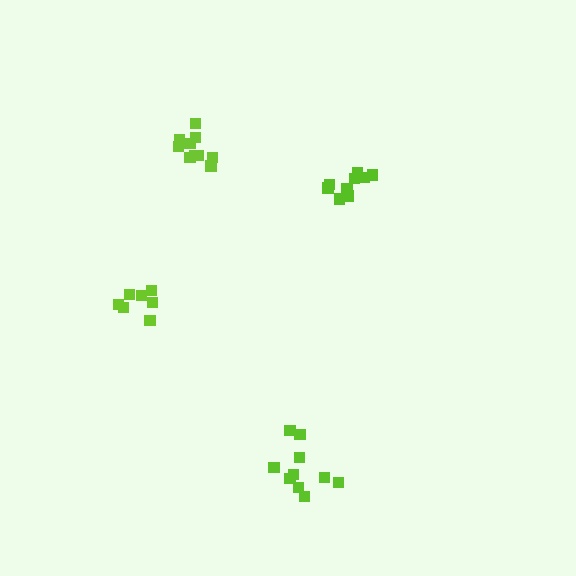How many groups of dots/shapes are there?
There are 4 groups.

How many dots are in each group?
Group 1: 10 dots, Group 2: 10 dots, Group 3: 7 dots, Group 4: 10 dots (37 total).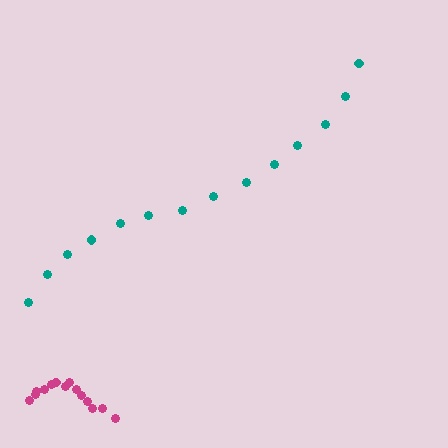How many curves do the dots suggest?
There are 2 distinct paths.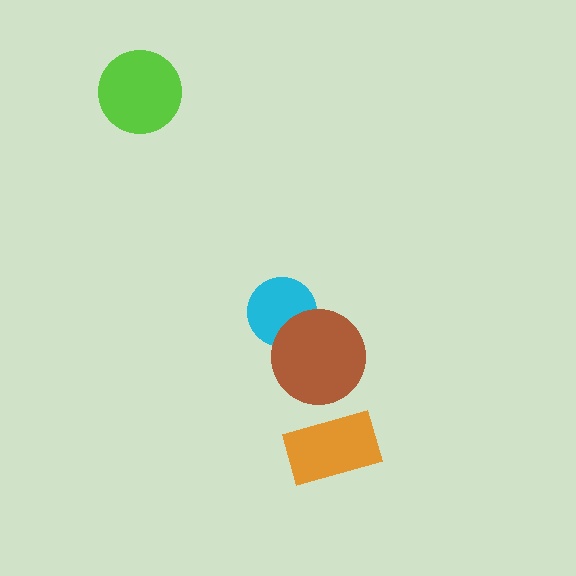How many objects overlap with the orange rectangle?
0 objects overlap with the orange rectangle.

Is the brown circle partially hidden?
No, no other shape covers it.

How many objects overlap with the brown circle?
1 object overlaps with the brown circle.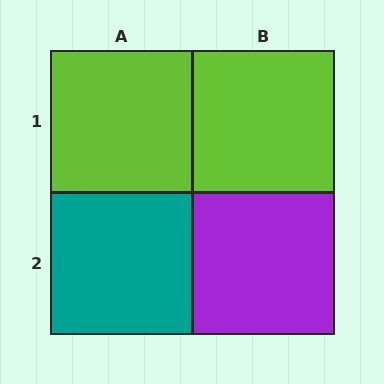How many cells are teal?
1 cell is teal.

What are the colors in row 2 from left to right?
Teal, purple.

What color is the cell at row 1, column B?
Lime.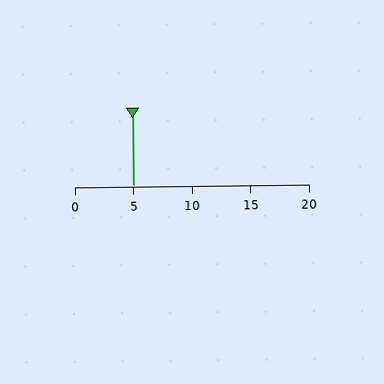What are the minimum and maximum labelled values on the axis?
The axis runs from 0 to 20.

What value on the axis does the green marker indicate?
The marker indicates approximately 5.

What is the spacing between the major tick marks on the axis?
The major ticks are spaced 5 apart.